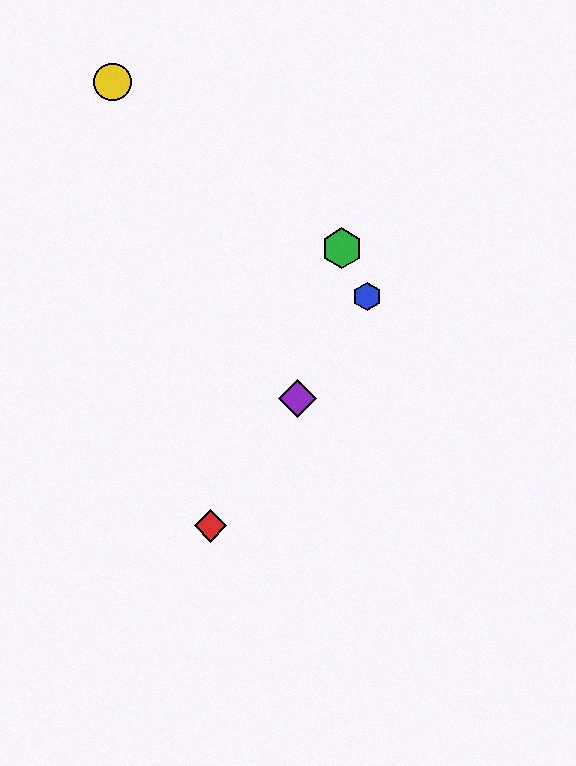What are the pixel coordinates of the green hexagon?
The green hexagon is at (342, 248).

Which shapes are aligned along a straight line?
The red diamond, the blue hexagon, the purple diamond are aligned along a straight line.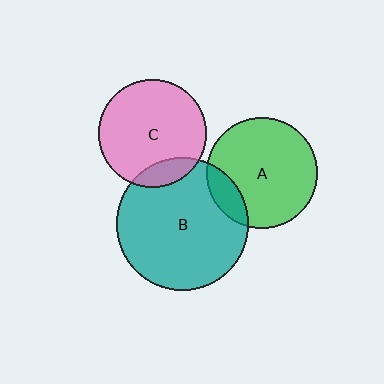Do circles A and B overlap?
Yes.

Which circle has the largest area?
Circle B (teal).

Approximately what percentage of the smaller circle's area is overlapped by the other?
Approximately 15%.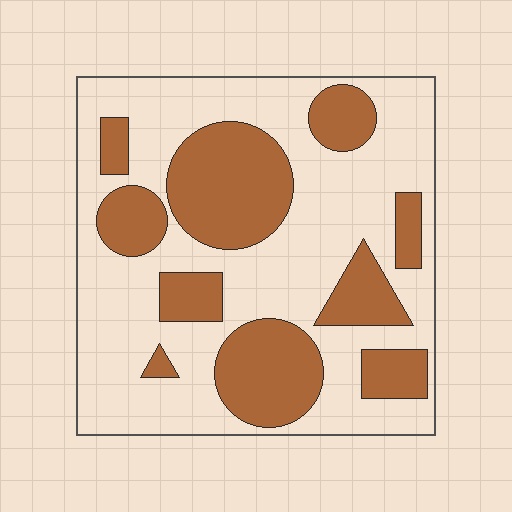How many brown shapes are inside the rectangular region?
10.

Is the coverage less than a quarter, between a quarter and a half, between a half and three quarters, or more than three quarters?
Between a quarter and a half.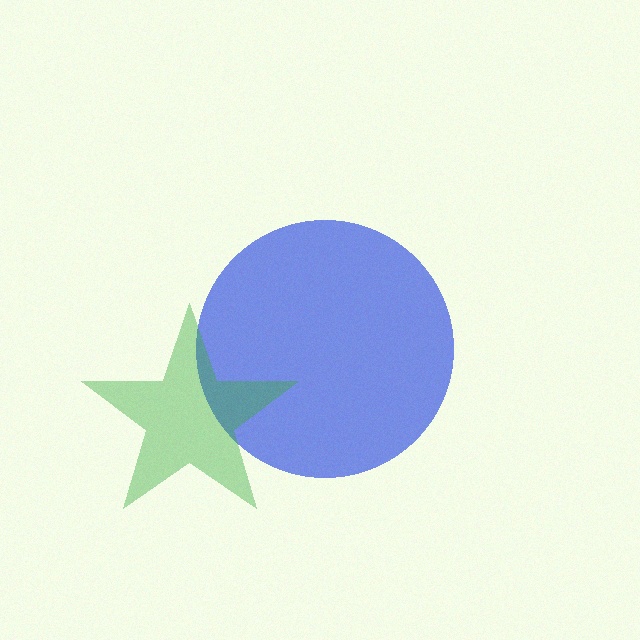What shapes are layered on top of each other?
The layered shapes are: a blue circle, a green star.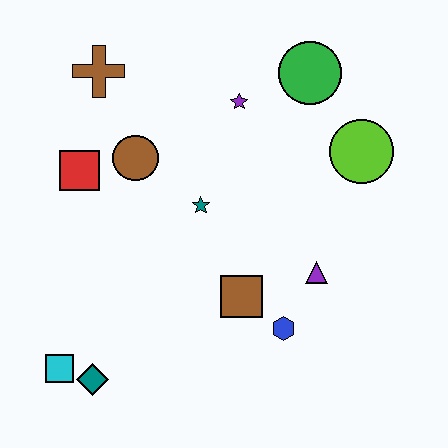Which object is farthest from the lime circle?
The cyan square is farthest from the lime circle.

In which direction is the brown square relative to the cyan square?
The brown square is to the right of the cyan square.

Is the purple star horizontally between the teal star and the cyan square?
No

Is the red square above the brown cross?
No